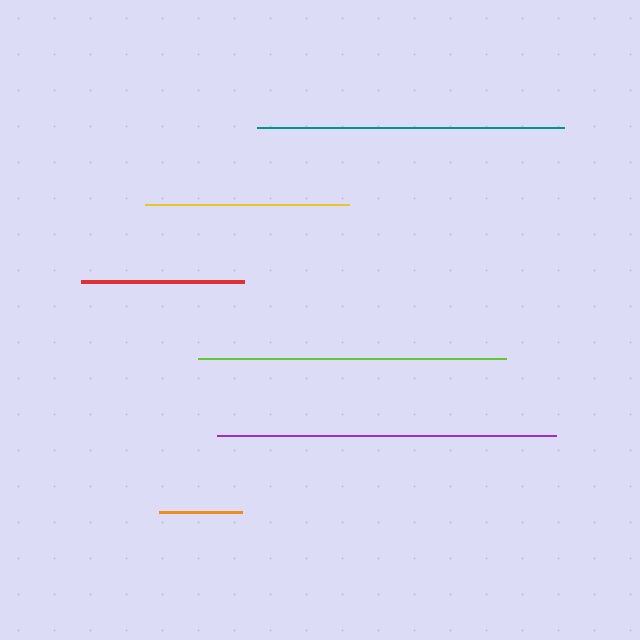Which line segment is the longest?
The purple line is the longest at approximately 339 pixels.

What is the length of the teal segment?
The teal segment is approximately 307 pixels long.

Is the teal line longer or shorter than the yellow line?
The teal line is longer than the yellow line.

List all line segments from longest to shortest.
From longest to shortest: purple, lime, teal, yellow, red, orange.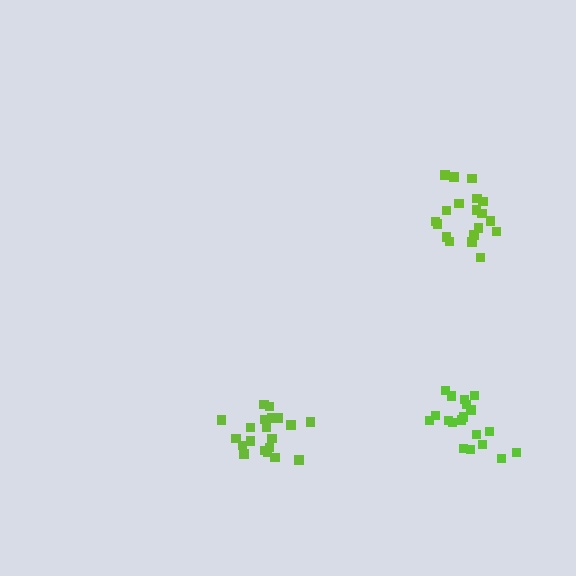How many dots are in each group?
Group 1: 20 dots, Group 2: 19 dots, Group 3: 19 dots (58 total).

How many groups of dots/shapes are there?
There are 3 groups.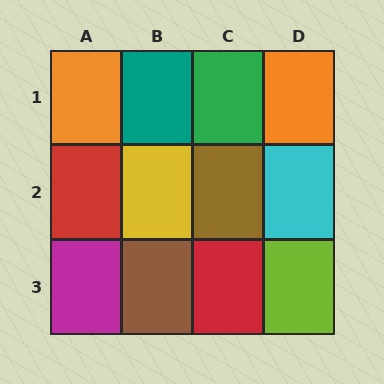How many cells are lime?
1 cell is lime.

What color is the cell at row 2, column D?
Cyan.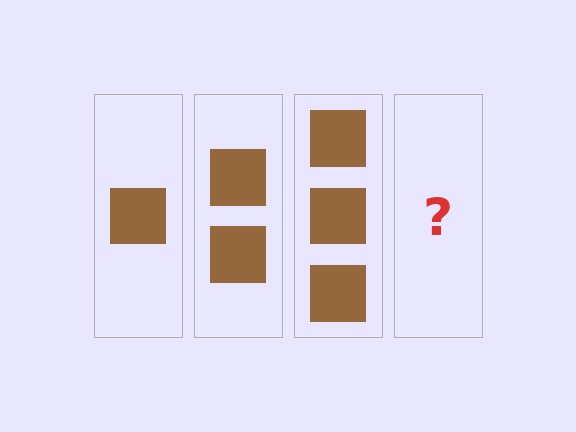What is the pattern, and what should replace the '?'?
The pattern is that each step adds one more square. The '?' should be 4 squares.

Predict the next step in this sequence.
The next step is 4 squares.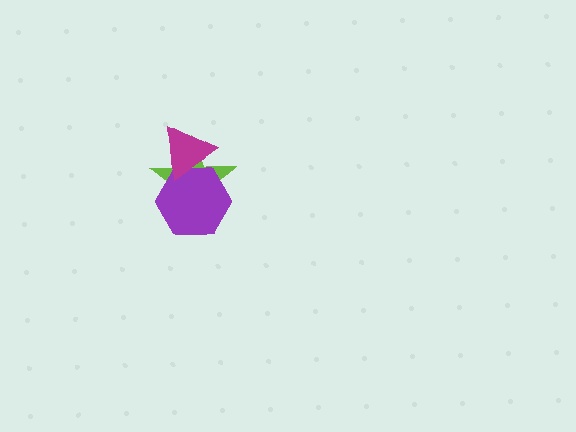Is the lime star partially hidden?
Yes, it is partially covered by another shape.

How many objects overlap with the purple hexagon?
2 objects overlap with the purple hexagon.